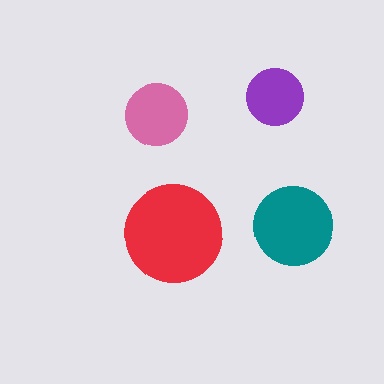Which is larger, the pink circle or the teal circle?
The teal one.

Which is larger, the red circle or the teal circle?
The red one.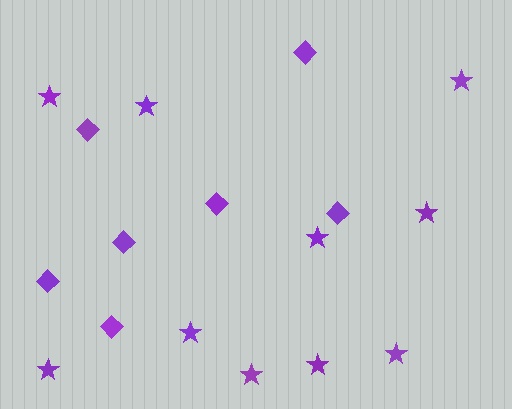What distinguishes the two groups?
There are 2 groups: one group of diamonds (7) and one group of stars (10).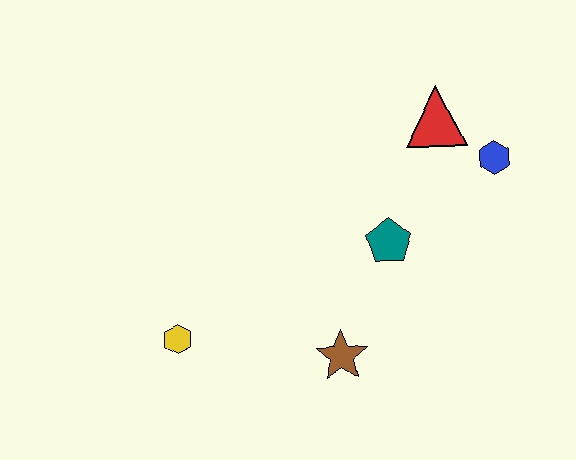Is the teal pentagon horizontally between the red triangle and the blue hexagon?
No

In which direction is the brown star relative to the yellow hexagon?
The brown star is to the right of the yellow hexagon.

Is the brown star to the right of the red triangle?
No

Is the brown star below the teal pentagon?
Yes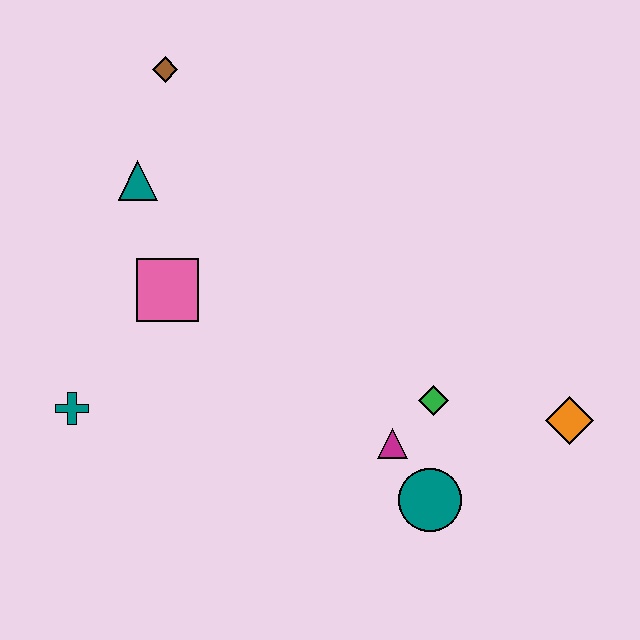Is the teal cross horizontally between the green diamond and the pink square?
No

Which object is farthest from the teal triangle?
The orange diamond is farthest from the teal triangle.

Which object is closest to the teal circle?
The magenta triangle is closest to the teal circle.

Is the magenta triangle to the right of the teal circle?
No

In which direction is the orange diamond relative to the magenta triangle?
The orange diamond is to the right of the magenta triangle.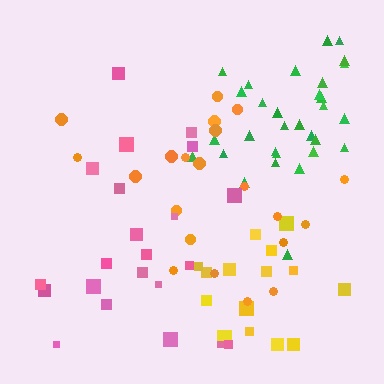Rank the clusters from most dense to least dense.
green, pink, orange, yellow.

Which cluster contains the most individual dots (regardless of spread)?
Green (31).